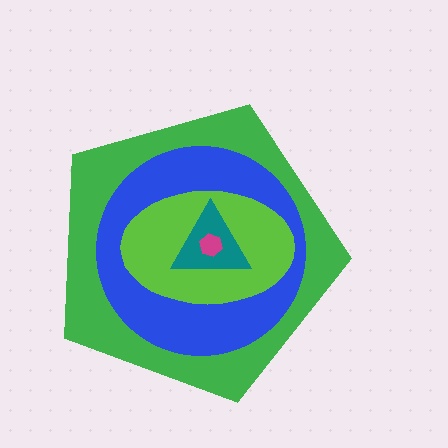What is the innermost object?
The magenta hexagon.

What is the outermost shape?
The green pentagon.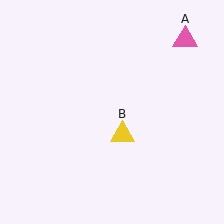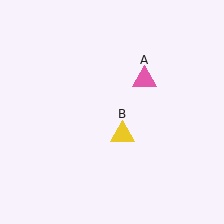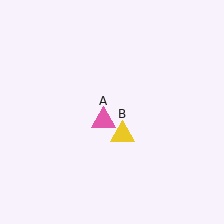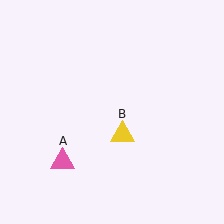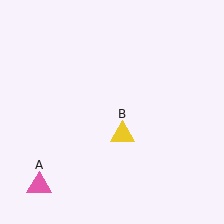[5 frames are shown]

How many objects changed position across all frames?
1 object changed position: pink triangle (object A).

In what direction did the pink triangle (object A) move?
The pink triangle (object A) moved down and to the left.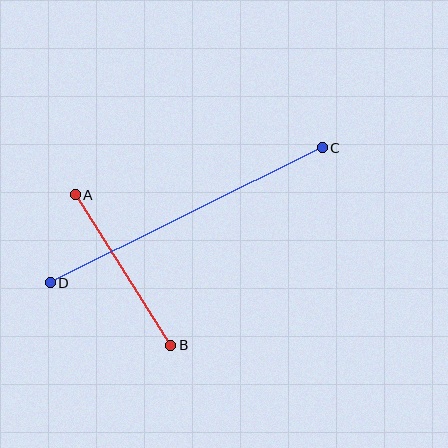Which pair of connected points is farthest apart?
Points C and D are farthest apart.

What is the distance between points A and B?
The distance is approximately 178 pixels.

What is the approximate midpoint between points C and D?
The midpoint is at approximately (186, 215) pixels.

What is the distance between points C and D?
The distance is approximately 304 pixels.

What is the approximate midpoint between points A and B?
The midpoint is at approximately (123, 270) pixels.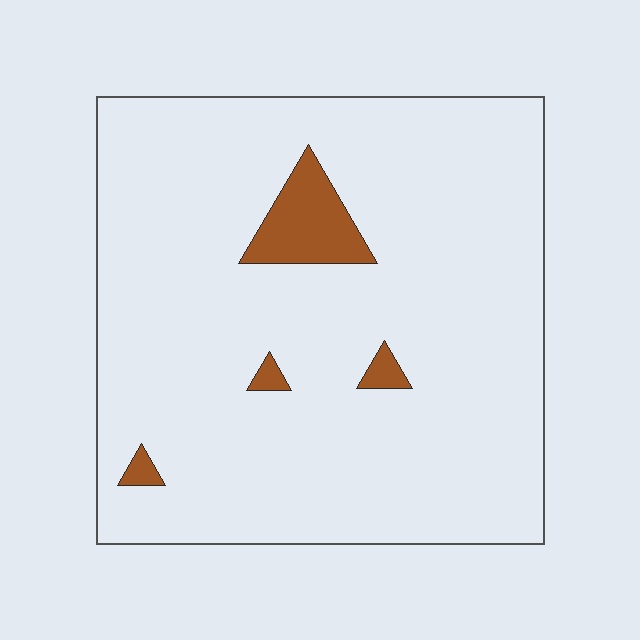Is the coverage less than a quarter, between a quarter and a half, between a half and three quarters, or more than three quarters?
Less than a quarter.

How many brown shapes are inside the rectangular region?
4.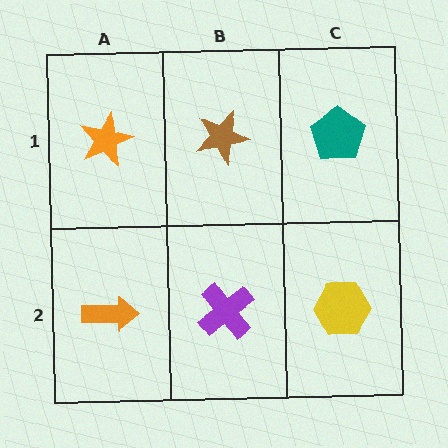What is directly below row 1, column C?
A yellow hexagon.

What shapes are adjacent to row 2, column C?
A teal pentagon (row 1, column C), a purple cross (row 2, column B).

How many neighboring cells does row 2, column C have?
2.